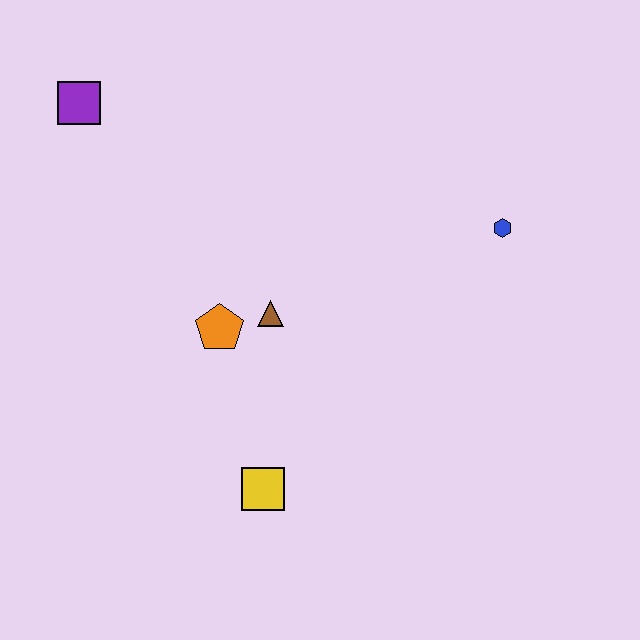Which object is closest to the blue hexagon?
The brown triangle is closest to the blue hexagon.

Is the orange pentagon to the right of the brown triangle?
No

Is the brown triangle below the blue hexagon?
Yes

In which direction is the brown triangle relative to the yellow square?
The brown triangle is above the yellow square.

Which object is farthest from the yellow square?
The purple square is farthest from the yellow square.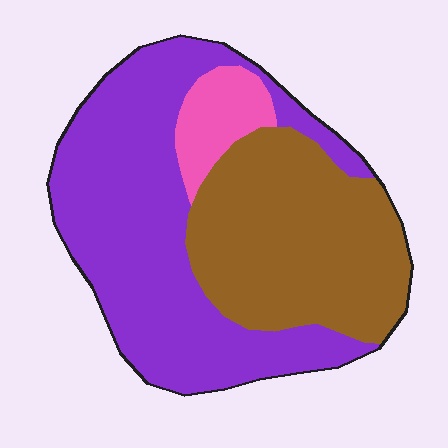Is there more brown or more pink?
Brown.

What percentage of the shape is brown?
Brown takes up about two fifths (2/5) of the shape.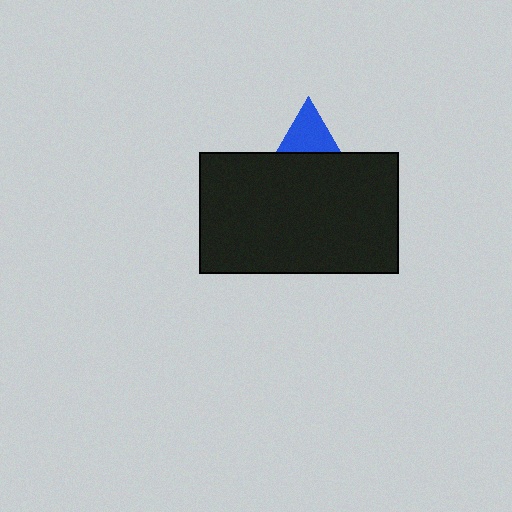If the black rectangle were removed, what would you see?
You would see the complete blue triangle.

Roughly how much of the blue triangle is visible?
A small part of it is visible (roughly 44%).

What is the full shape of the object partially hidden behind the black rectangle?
The partially hidden object is a blue triangle.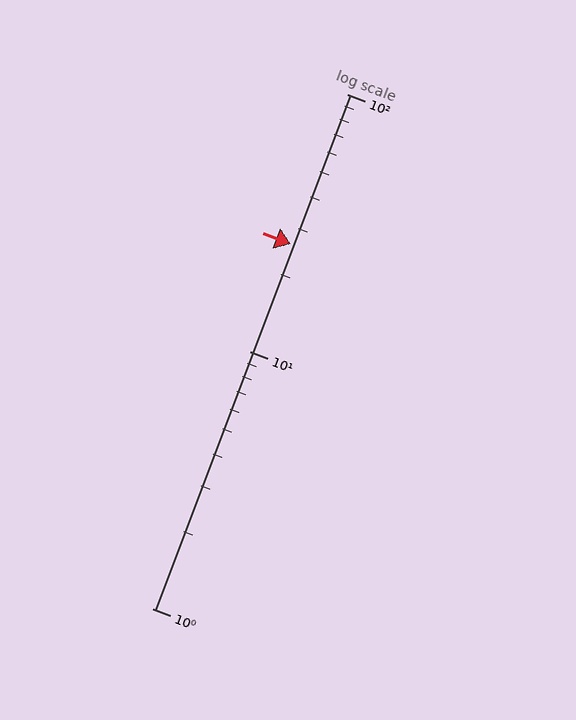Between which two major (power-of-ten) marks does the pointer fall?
The pointer is between 10 and 100.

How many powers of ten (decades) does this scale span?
The scale spans 2 decades, from 1 to 100.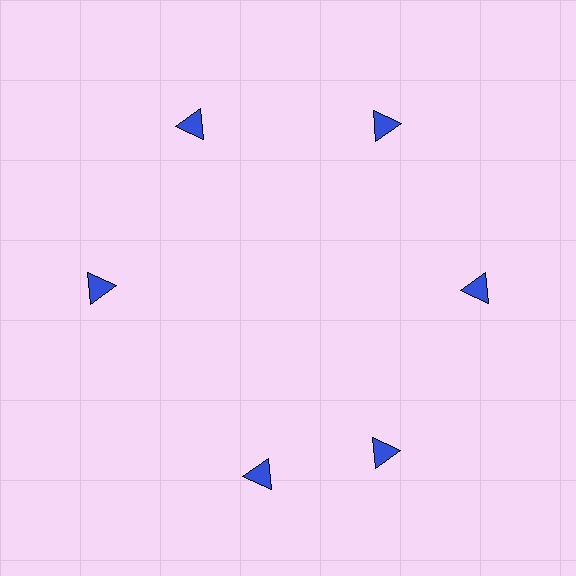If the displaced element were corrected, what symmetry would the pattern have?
It would have 6-fold rotational symmetry — the pattern would map onto itself every 60 degrees.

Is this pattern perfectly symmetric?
No. The 6 blue triangles are arranged in a ring, but one element near the 7 o'clock position is rotated out of alignment along the ring, breaking the 6-fold rotational symmetry.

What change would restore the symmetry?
The symmetry would be restored by rotating it back into even spacing with its neighbors so that all 6 triangles sit at equal angles and equal distance from the center.